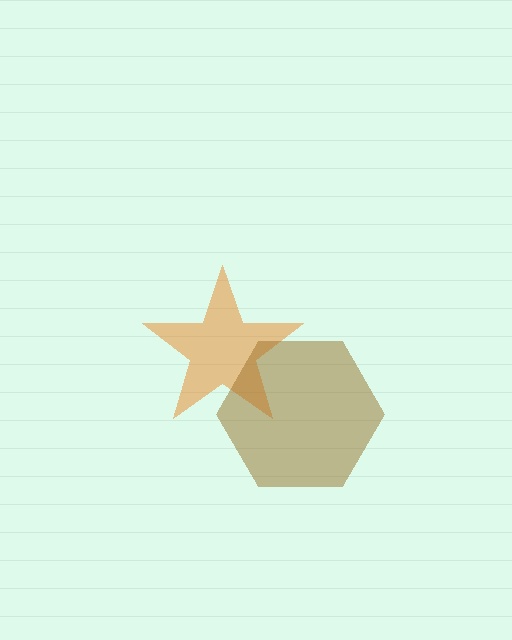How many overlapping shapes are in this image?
There are 2 overlapping shapes in the image.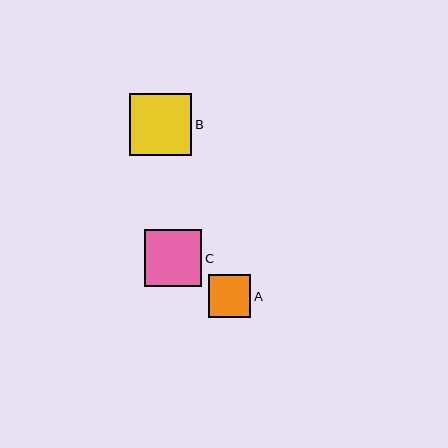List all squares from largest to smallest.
From largest to smallest: B, C, A.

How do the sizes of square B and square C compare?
Square B and square C are approximately the same size.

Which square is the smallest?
Square A is the smallest with a size of approximately 42 pixels.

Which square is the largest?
Square B is the largest with a size of approximately 62 pixels.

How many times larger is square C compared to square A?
Square C is approximately 1.3 times the size of square A.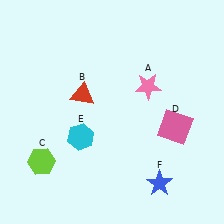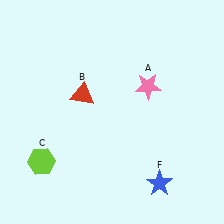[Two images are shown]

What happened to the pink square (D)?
The pink square (D) was removed in Image 2. It was in the bottom-right area of Image 1.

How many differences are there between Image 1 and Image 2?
There are 2 differences between the two images.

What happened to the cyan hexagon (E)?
The cyan hexagon (E) was removed in Image 2. It was in the bottom-left area of Image 1.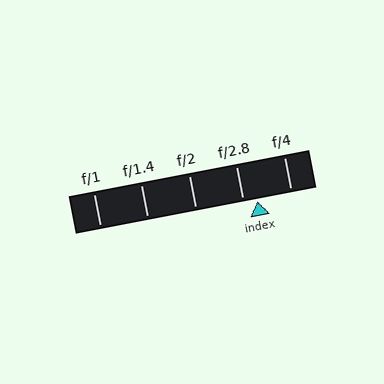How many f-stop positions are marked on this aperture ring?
There are 5 f-stop positions marked.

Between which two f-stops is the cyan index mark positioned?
The index mark is between f/2.8 and f/4.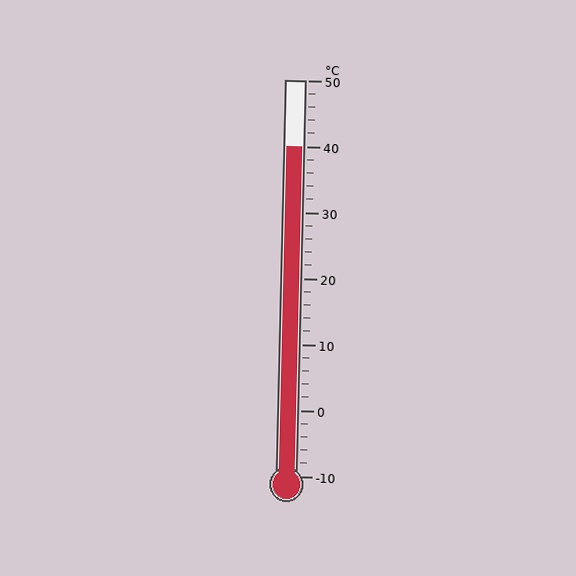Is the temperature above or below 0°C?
The temperature is above 0°C.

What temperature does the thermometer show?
The thermometer shows approximately 40°C.